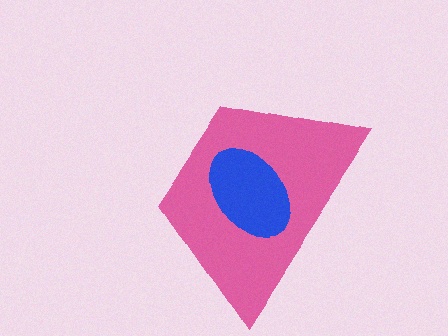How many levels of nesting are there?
2.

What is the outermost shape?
The pink trapezoid.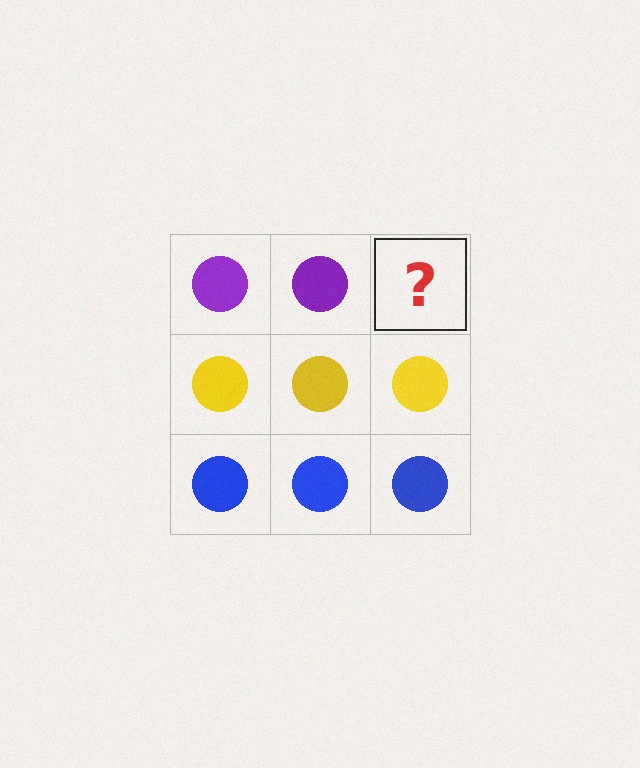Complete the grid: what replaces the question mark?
The question mark should be replaced with a purple circle.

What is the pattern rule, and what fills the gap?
The rule is that each row has a consistent color. The gap should be filled with a purple circle.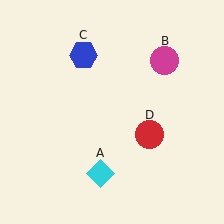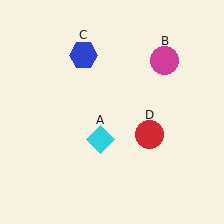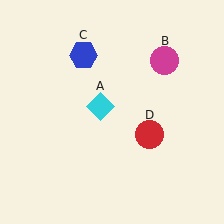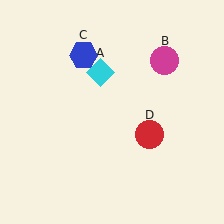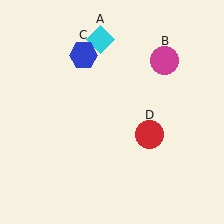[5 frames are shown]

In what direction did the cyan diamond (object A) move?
The cyan diamond (object A) moved up.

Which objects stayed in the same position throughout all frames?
Magenta circle (object B) and blue hexagon (object C) and red circle (object D) remained stationary.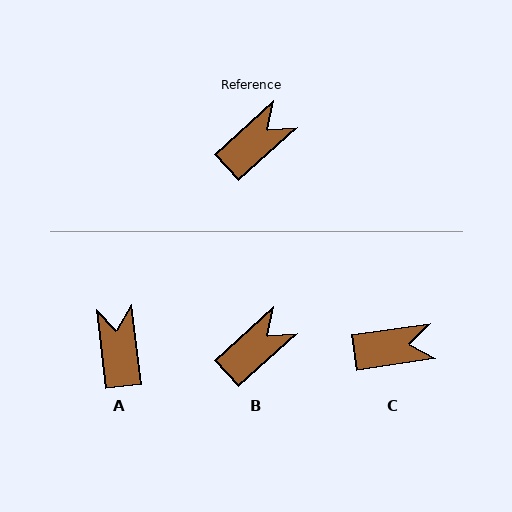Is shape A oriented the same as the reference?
No, it is off by about 55 degrees.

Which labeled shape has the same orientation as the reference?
B.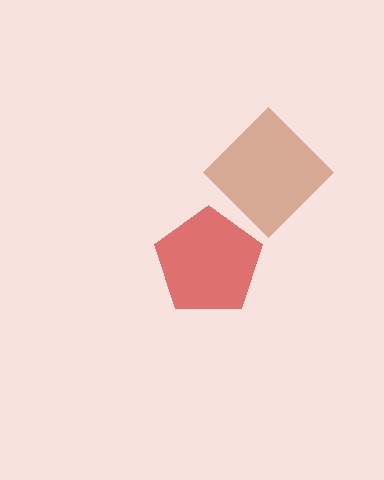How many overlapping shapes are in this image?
There are 2 overlapping shapes in the image.